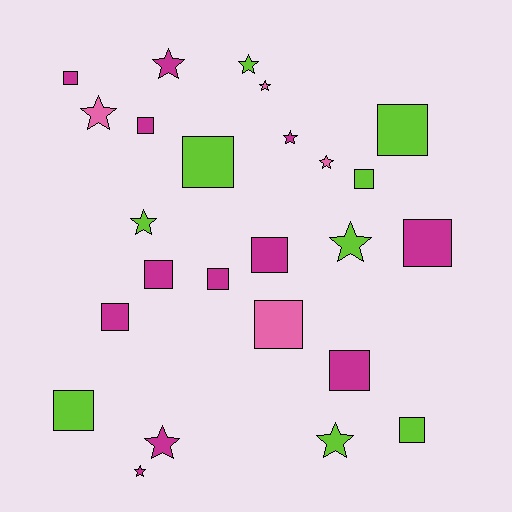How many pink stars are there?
There are 3 pink stars.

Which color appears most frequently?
Magenta, with 12 objects.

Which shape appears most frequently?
Square, with 14 objects.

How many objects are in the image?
There are 25 objects.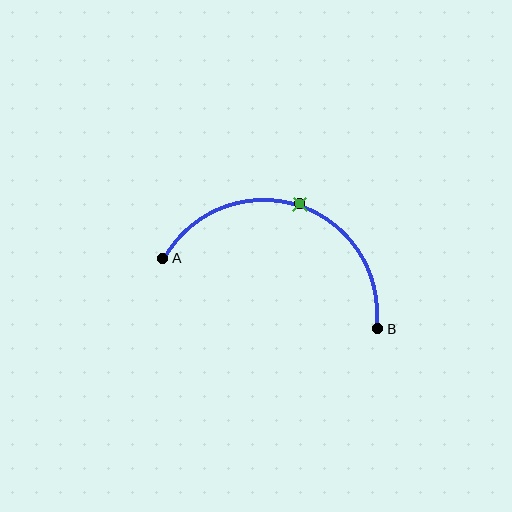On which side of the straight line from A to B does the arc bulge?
The arc bulges above the straight line connecting A and B.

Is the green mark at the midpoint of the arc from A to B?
Yes. The green mark lies on the arc at equal arc-length from both A and B — it is the arc midpoint.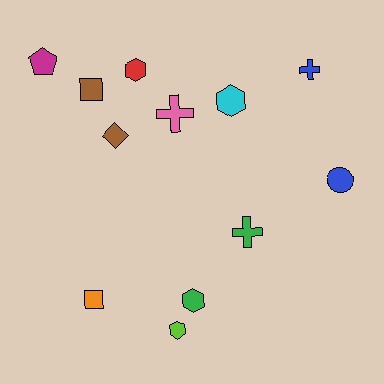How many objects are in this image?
There are 12 objects.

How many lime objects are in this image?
There is 1 lime object.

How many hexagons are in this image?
There are 4 hexagons.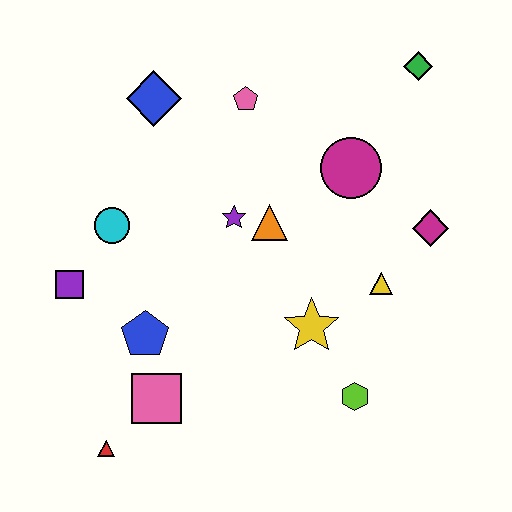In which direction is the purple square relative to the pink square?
The purple square is above the pink square.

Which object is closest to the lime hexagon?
The yellow star is closest to the lime hexagon.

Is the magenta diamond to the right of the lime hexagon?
Yes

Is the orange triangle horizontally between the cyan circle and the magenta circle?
Yes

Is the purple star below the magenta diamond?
No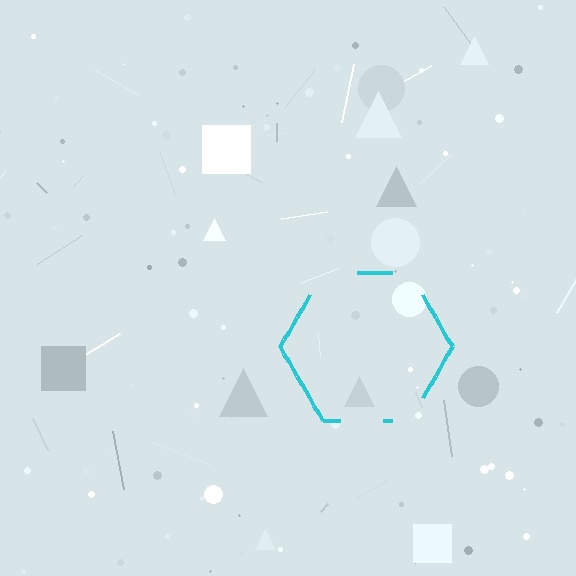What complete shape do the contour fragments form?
The contour fragments form a hexagon.